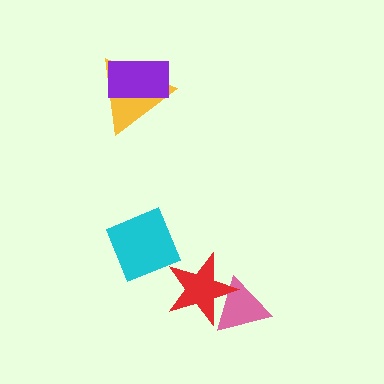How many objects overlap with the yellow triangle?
1 object overlaps with the yellow triangle.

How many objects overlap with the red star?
1 object overlaps with the red star.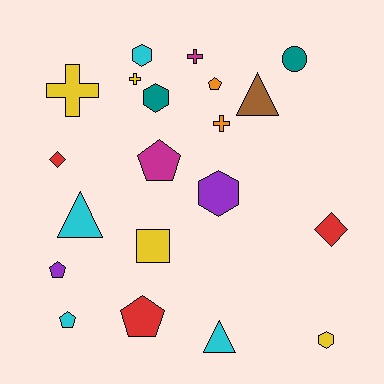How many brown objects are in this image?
There is 1 brown object.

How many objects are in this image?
There are 20 objects.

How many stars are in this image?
There are no stars.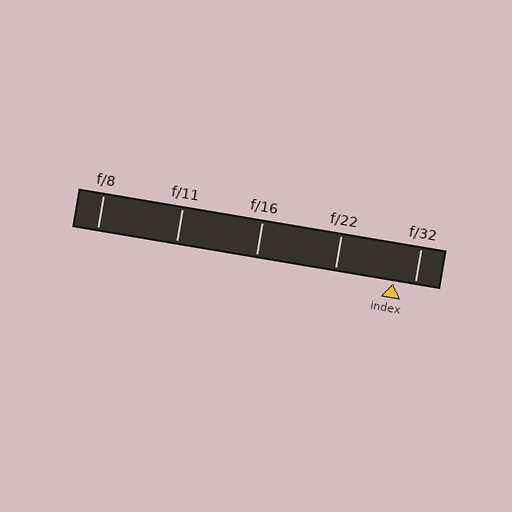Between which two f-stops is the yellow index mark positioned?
The index mark is between f/22 and f/32.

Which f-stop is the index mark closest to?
The index mark is closest to f/32.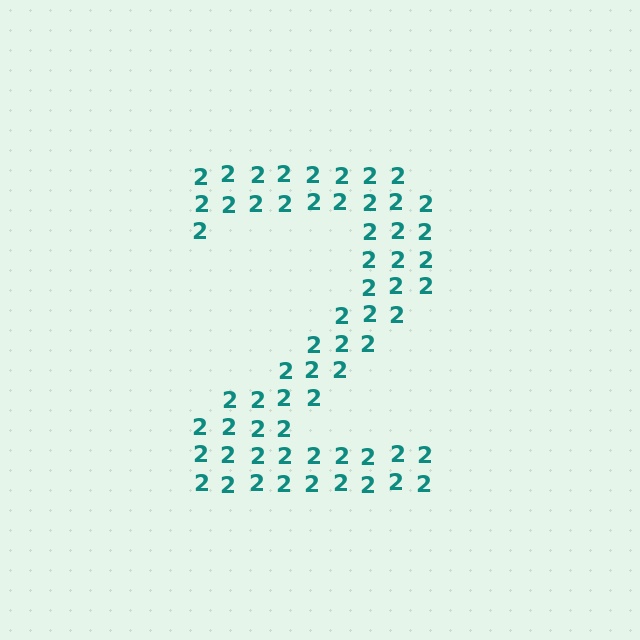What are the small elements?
The small elements are digit 2's.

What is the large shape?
The large shape is the digit 2.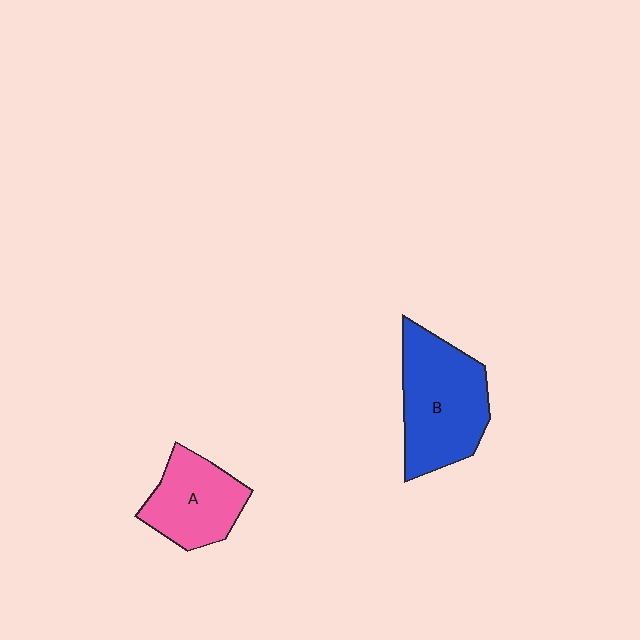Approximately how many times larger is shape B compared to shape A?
Approximately 1.4 times.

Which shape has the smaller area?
Shape A (pink).